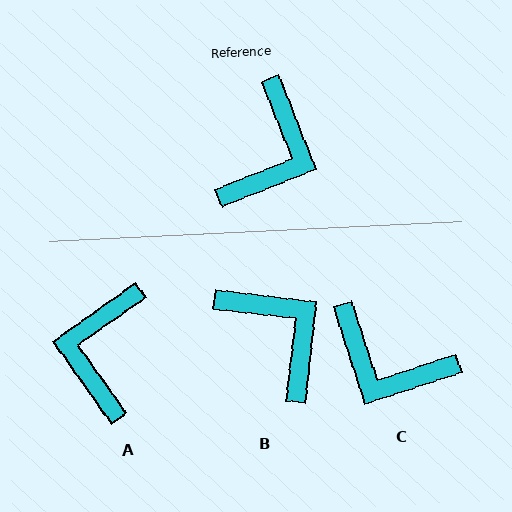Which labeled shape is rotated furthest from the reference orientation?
A, about 166 degrees away.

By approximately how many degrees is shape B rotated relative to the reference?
Approximately 62 degrees counter-clockwise.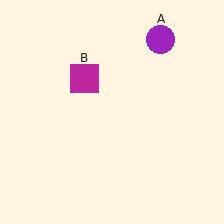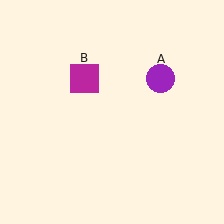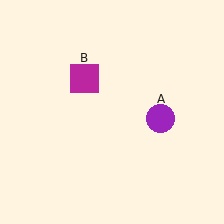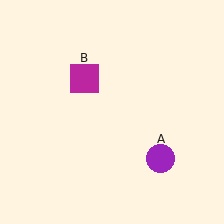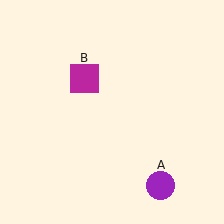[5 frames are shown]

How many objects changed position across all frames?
1 object changed position: purple circle (object A).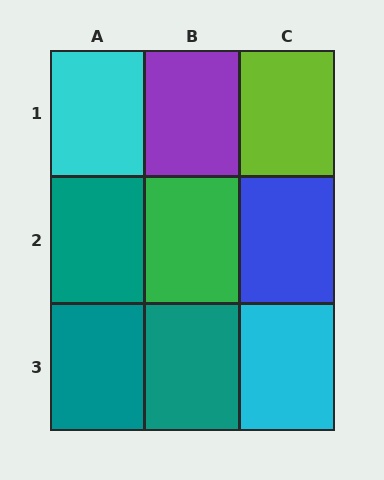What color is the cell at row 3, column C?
Cyan.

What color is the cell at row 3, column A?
Teal.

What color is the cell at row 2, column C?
Blue.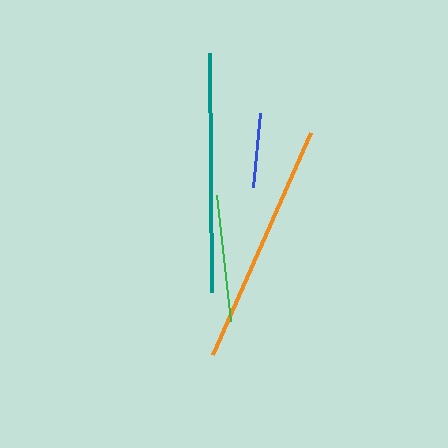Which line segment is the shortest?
The blue line is the shortest at approximately 74 pixels.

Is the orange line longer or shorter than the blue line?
The orange line is longer than the blue line.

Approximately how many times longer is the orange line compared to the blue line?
The orange line is approximately 3.3 times the length of the blue line.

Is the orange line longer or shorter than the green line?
The orange line is longer than the green line.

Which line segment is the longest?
The orange line is the longest at approximately 243 pixels.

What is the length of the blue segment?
The blue segment is approximately 74 pixels long.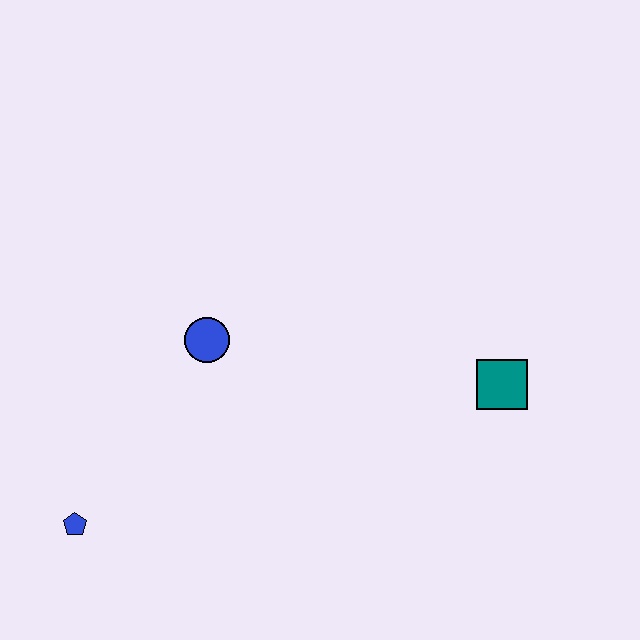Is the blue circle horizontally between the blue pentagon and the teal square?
Yes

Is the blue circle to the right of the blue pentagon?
Yes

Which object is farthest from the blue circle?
The teal square is farthest from the blue circle.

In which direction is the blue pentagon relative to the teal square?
The blue pentagon is to the left of the teal square.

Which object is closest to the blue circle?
The blue pentagon is closest to the blue circle.